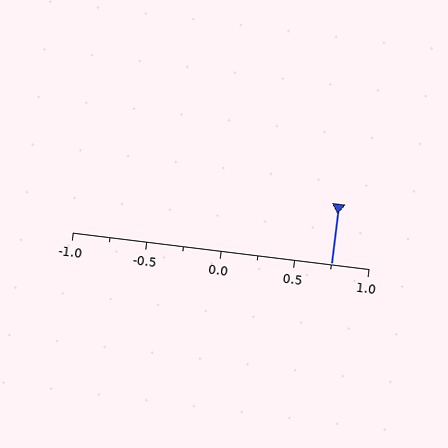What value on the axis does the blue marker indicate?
The marker indicates approximately 0.75.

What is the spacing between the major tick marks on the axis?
The major ticks are spaced 0.5 apart.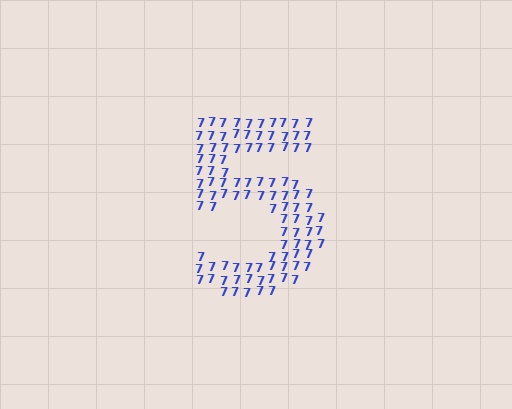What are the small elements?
The small elements are digit 7's.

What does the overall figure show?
The overall figure shows the digit 5.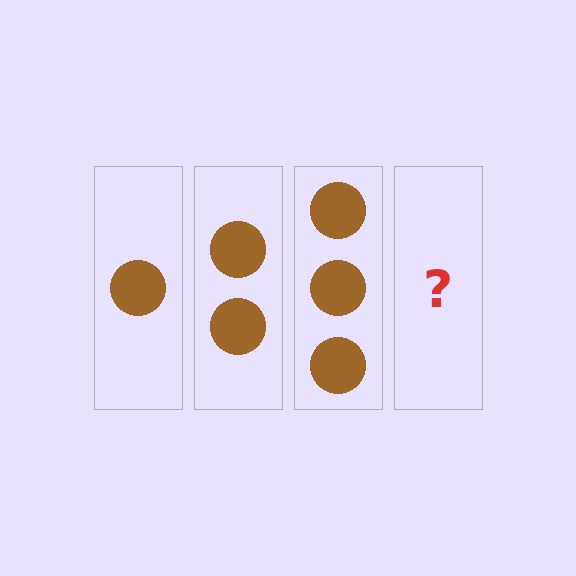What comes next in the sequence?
The next element should be 4 circles.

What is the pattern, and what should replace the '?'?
The pattern is that each step adds one more circle. The '?' should be 4 circles.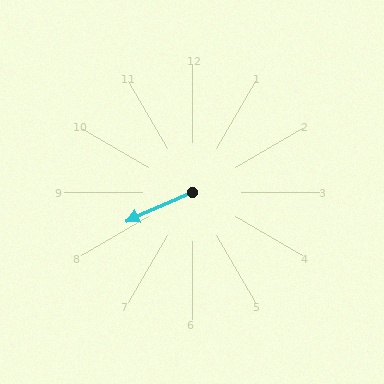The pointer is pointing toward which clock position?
Roughly 8 o'clock.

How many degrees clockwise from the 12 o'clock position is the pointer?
Approximately 246 degrees.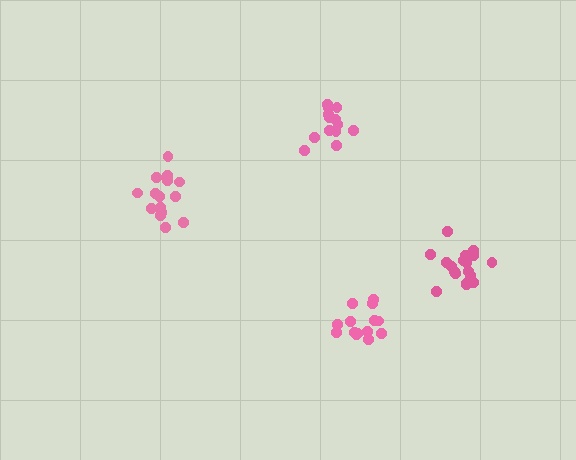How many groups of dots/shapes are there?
There are 4 groups.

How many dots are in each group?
Group 1: 18 dots, Group 2: 16 dots, Group 3: 14 dots, Group 4: 13 dots (61 total).